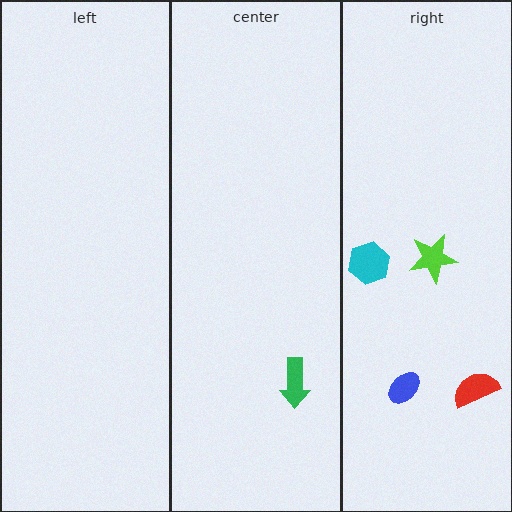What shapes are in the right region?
The blue ellipse, the cyan hexagon, the lime star, the red semicircle.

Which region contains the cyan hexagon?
The right region.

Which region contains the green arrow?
The center region.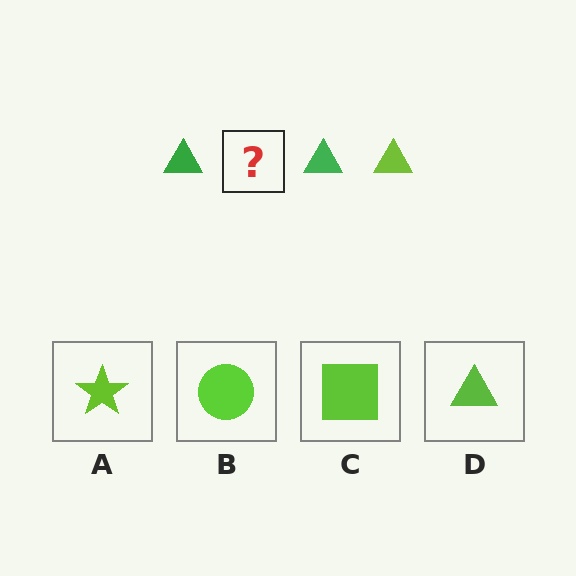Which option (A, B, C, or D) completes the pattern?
D.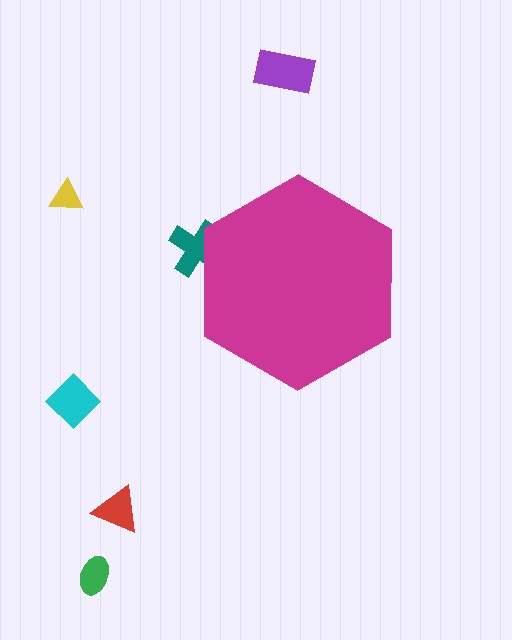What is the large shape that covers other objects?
A magenta hexagon.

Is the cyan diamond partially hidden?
No, the cyan diamond is fully visible.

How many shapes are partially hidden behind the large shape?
1 shape is partially hidden.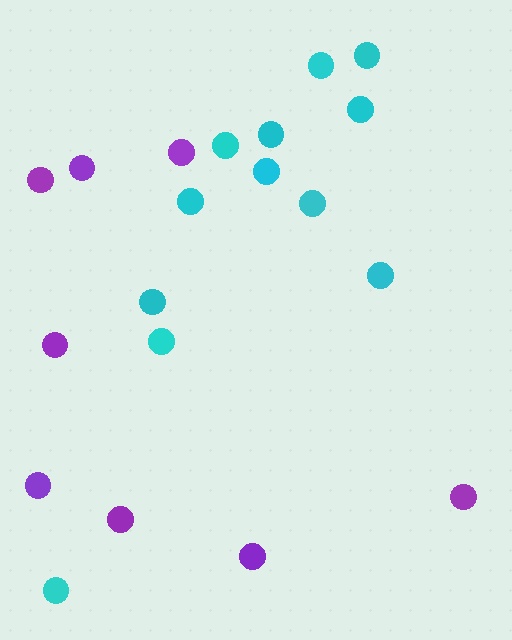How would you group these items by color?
There are 2 groups: one group of purple circles (8) and one group of cyan circles (12).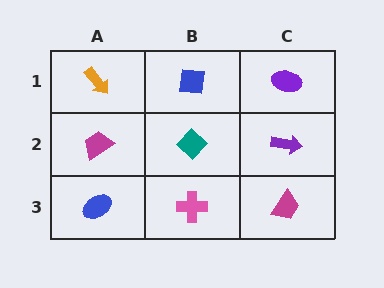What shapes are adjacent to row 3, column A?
A magenta trapezoid (row 2, column A), a pink cross (row 3, column B).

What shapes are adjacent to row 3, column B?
A teal diamond (row 2, column B), a blue ellipse (row 3, column A), a magenta trapezoid (row 3, column C).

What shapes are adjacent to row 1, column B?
A teal diamond (row 2, column B), an orange arrow (row 1, column A), a purple ellipse (row 1, column C).